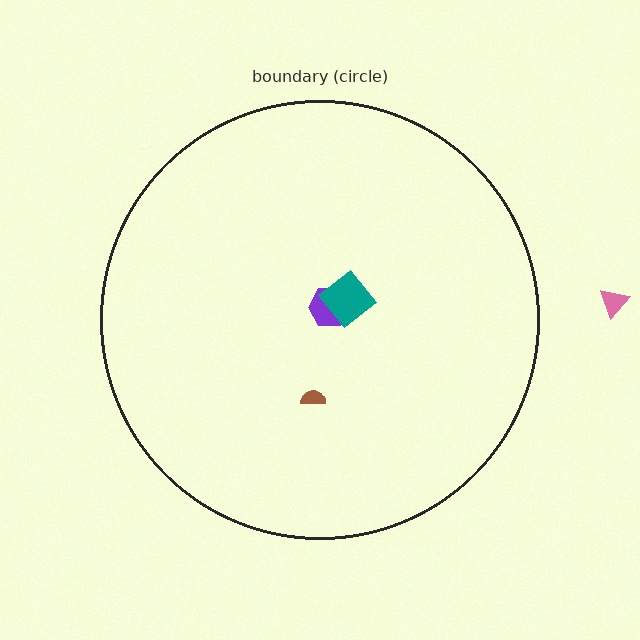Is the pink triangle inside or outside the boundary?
Outside.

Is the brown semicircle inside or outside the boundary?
Inside.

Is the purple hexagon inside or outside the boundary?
Inside.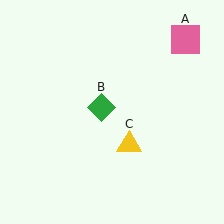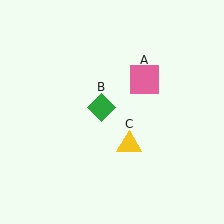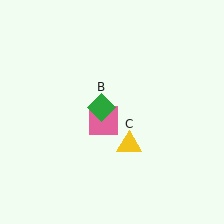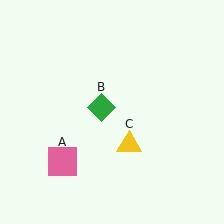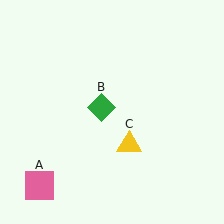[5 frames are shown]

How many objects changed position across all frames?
1 object changed position: pink square (object A).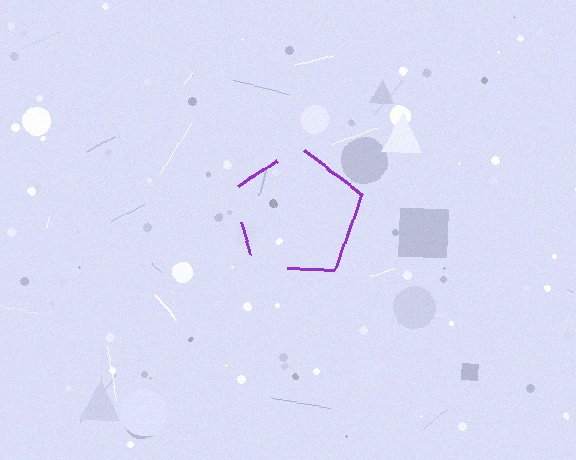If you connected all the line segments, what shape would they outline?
They would outline a pentagon.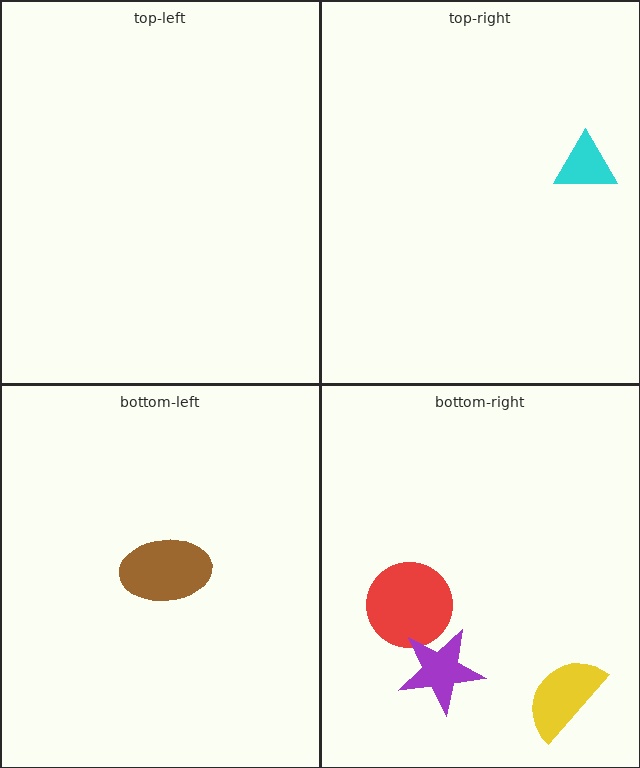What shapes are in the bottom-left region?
The brown ellipse.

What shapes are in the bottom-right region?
The red circle, the yellow semicircle, the purple star.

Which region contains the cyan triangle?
The top-right region.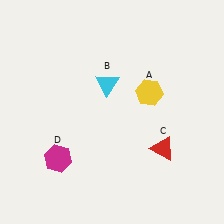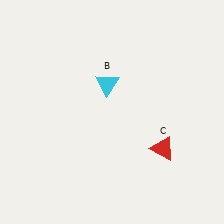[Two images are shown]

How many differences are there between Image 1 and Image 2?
There are 2 differences between the two images.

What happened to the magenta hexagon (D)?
The magenta hexagon (D) was removed in Image 2. It was in the bottom-left area of Image 1.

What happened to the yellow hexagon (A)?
The yellow hexagon (A) was removed in Image 2. It was in the top-right area of Image 1.